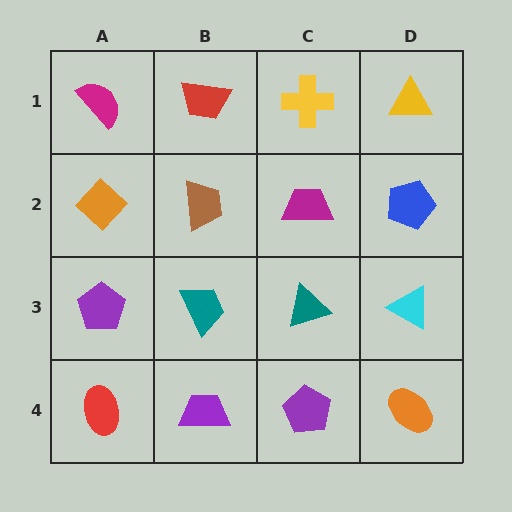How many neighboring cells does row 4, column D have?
2.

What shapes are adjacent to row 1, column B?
A brown trapezoid (row 2, column B), a magenta semicircle (row 1, column A), a yellow cross (row 1, column C).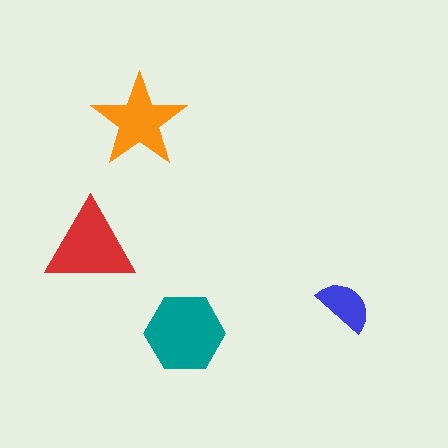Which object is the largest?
The teal hexagon.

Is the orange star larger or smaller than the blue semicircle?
Larger.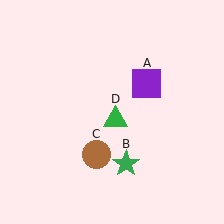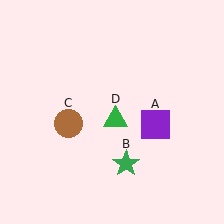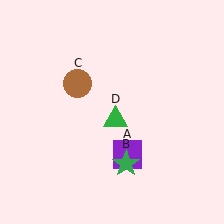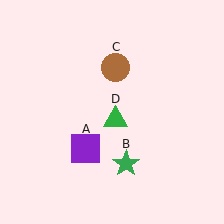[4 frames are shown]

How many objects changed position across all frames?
2 objects changed position: purple square (object A), brown circle (object C).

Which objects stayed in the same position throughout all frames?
Green star (object B) and green triangle (object D) remained stationary.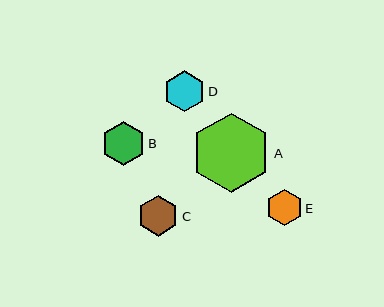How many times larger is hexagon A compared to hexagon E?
Hexagon A is approximately 2.2 times the size of hexagon E.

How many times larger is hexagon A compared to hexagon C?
Hexagon A is approximately 1.9 times the size of hexagon C.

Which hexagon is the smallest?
Hexagon E is the smallest with a size of approximately 36 pixels.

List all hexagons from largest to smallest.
From largest to smallest: A, B, C, D, E.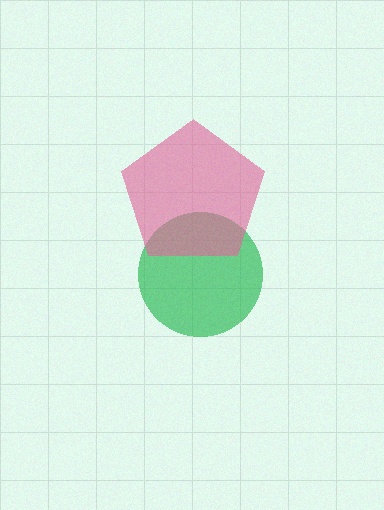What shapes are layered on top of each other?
The layered shapes are: a green circle, a pink pentagon.